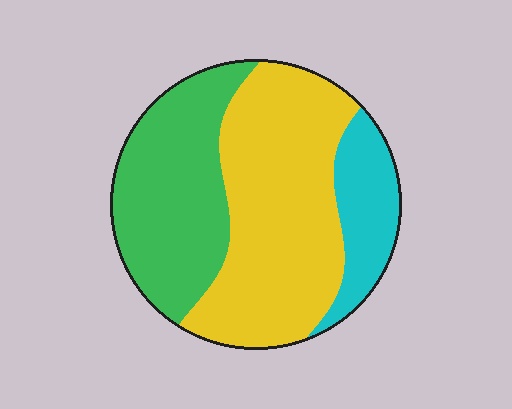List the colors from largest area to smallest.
From largest to smallest: yellow, green, cyan.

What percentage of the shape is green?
Green takes up about one third (1/3) of the shape.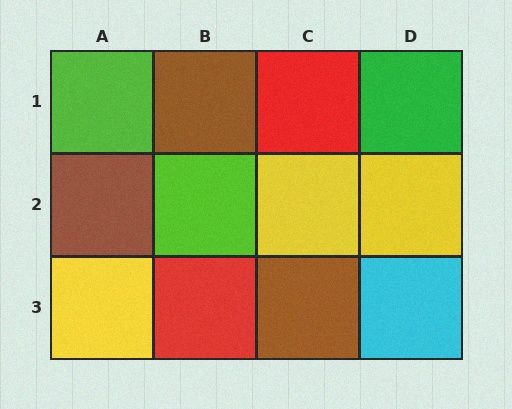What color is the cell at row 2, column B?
Lime.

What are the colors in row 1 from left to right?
Lime, brown, red, green.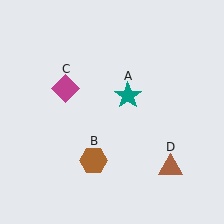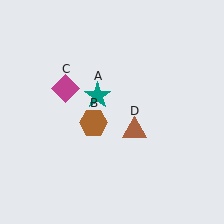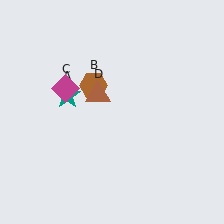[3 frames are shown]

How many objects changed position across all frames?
3 objects changed position: teal star (object A), brown hexagon (object B), brown triangle (object D).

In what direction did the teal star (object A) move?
The teal star (object A) moved left.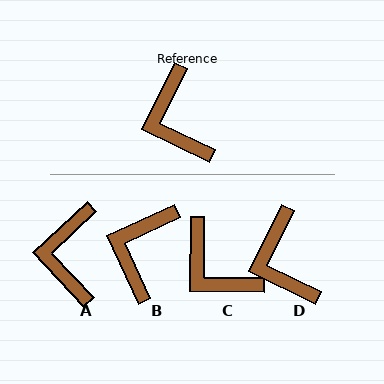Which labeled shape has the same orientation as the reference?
D.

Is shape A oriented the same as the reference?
No, it is off by about 20 degrees.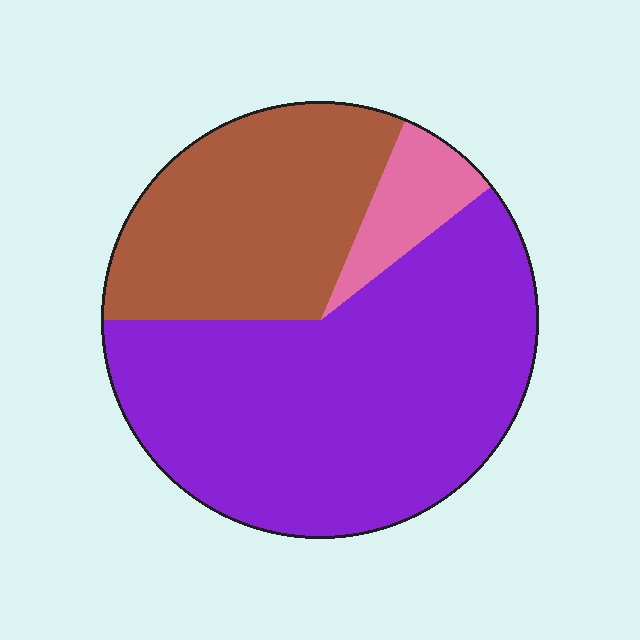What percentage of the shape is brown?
Brown takes up between a sixth and a third of the shape.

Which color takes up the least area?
Pink, at roughly 10%.